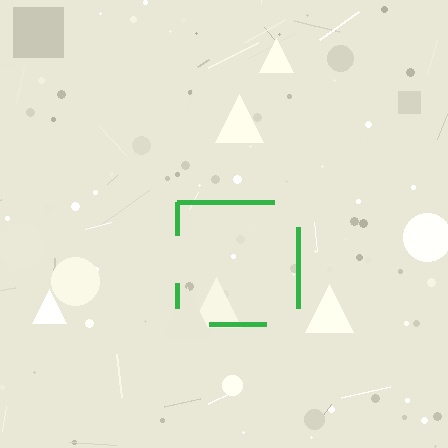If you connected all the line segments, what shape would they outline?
They would outline a square.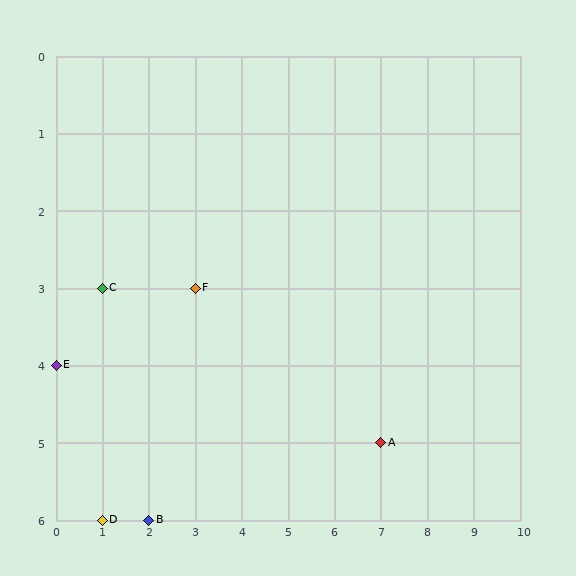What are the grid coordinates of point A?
Point A is at grid coordinates (7, 5).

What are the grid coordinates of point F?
Point F is at grid coordinates (3, 3).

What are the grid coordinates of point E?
Point E is at grid coordinates (0, 4).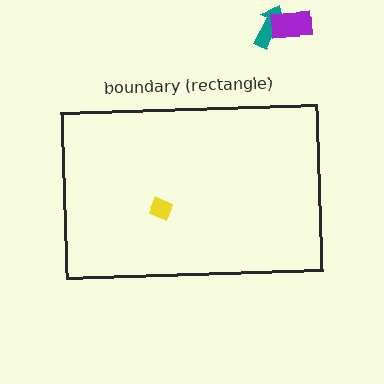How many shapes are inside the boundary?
1 inside, 2 outside.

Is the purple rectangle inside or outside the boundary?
Outside.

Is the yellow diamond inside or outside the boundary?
Inside.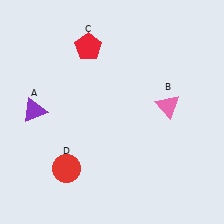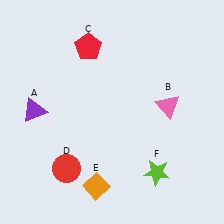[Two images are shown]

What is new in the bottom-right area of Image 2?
A lime star (F) was added in the bottom-right area of Image 2.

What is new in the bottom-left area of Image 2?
An orange diamond (E) was added in the bottom-left area of Image 2.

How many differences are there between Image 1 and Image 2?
There are 2 differences between the two images.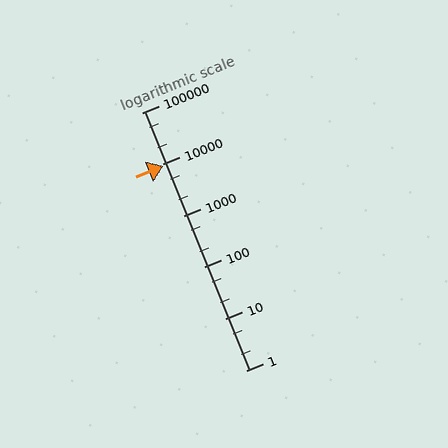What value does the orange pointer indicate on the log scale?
The pointer indicates approximately 9200.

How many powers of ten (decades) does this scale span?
The scale spans 5 decades, from 1 to 100000.